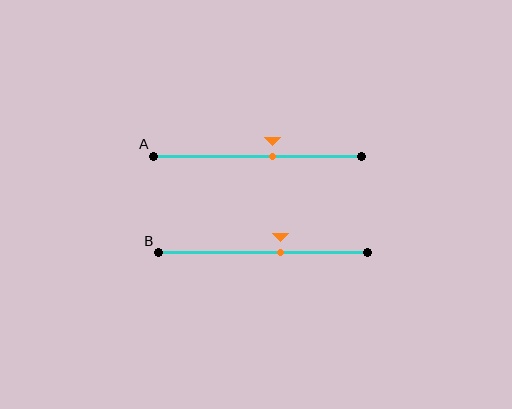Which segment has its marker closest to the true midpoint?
Segment A has its marker closest to the true midpoint.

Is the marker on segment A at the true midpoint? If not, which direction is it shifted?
No, the marker on segment A is shifted to the right by about 7% of the segment length.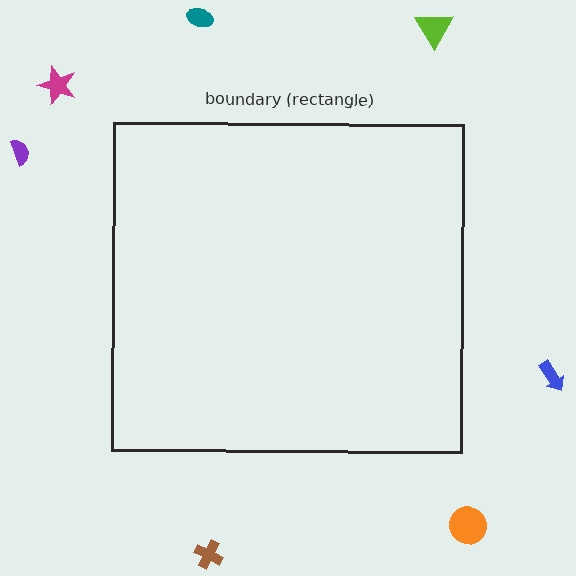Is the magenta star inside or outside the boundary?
Outside.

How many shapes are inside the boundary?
0 inside, 7 outside.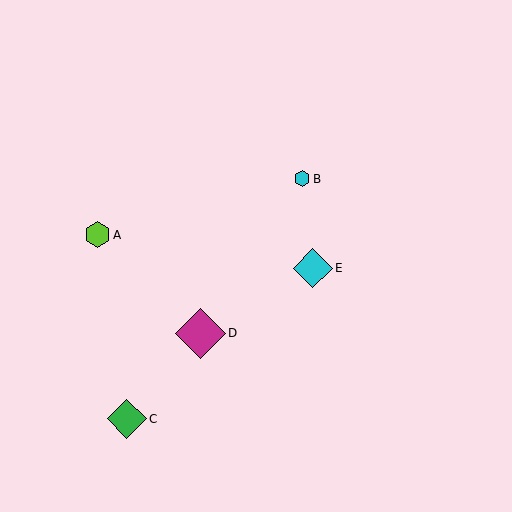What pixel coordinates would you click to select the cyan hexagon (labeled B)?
Click at (302, 179) to select the cyan hexagon B.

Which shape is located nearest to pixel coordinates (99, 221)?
The lime hexagon (labeled A) at (97, 235) is nearest to that location.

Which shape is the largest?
The magenta diamond (labeled D) is the largest.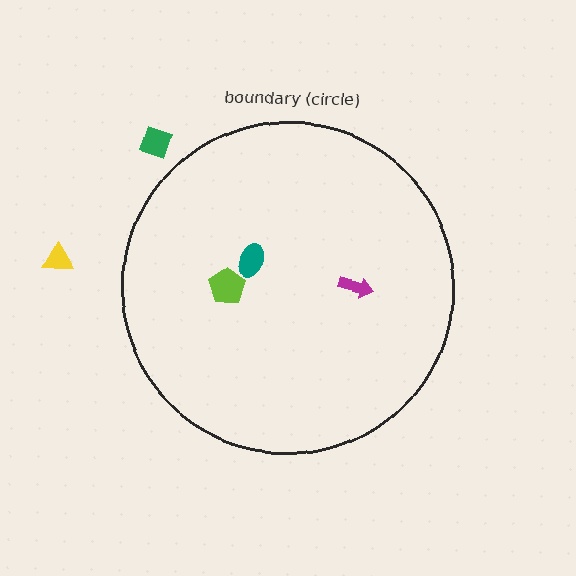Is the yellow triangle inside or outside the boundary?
Outside.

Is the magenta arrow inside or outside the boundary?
Inside.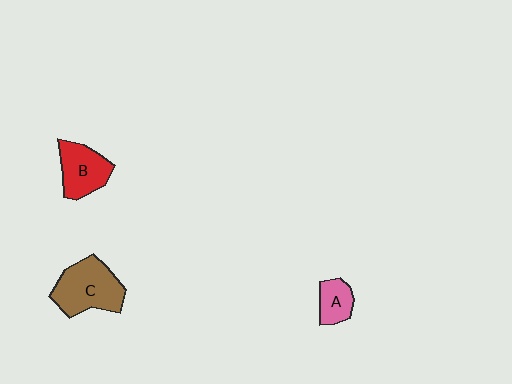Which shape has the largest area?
Shape C (brown).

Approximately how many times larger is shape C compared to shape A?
Approximately 2.2 times.